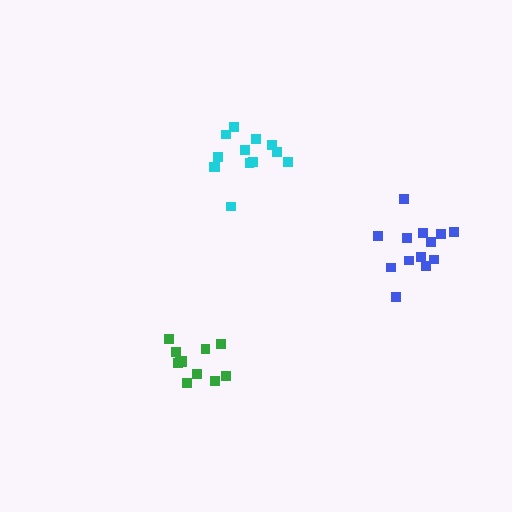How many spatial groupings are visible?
There are 3 spatial groupings.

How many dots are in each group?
Group 1: 13 dots, Group 2: 13 dots, Group 3: 12 dots (38 total).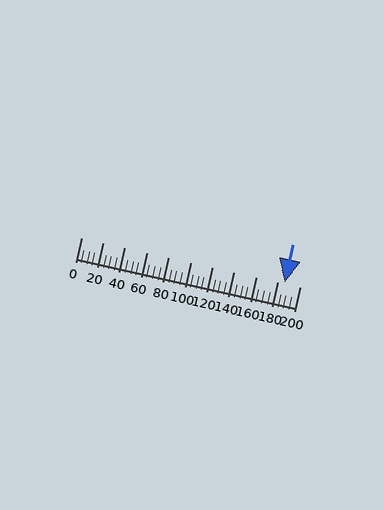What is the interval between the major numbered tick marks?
The major tick marks are spaced 20 units apart.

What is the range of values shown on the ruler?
The ruler shows values from 0 to 200.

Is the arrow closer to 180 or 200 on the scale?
The arrow is closer to 180.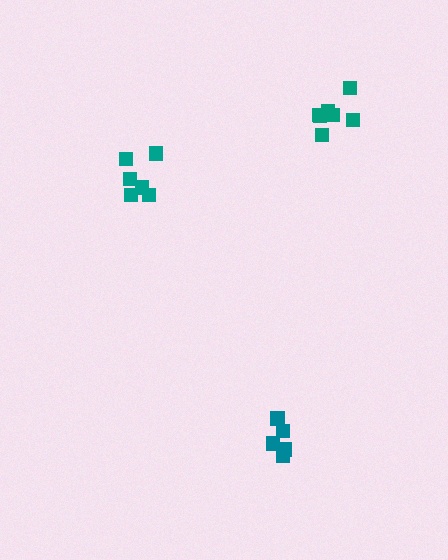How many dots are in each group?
Group 1: 6 dots, Group 2: 7 dots, Group 3: 6 dots (19 total).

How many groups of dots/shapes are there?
There are 3 groups.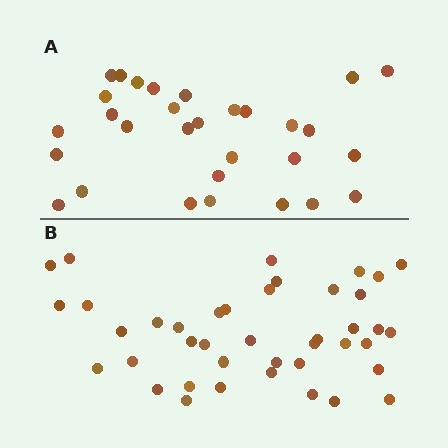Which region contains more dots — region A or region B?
Region B (the bottom region) has more dots.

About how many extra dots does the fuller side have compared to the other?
Region B has roughly 12 or so more dots than region A.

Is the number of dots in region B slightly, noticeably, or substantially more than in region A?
Region B has noticeably more, but not dramatically so. The ratio is roughly 1.4 to 1.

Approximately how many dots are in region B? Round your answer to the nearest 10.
About 40 dots. (The exact count is 41, which rounds to 40.)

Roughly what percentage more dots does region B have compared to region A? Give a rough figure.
About 35% more.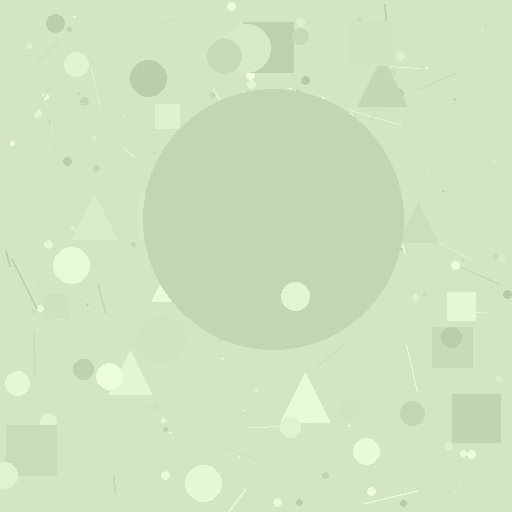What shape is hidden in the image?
A circle is hidden in the image.